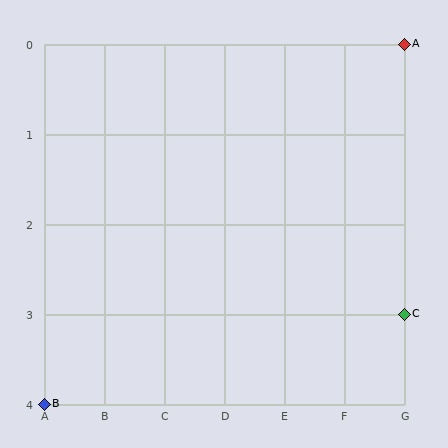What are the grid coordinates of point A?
Point A is at grid coordinates (G, 0).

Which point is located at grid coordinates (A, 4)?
Point B is at (A, 4).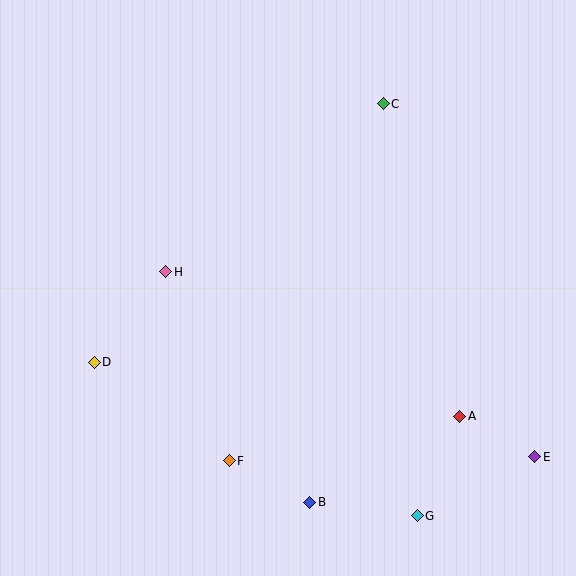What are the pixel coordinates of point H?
Point H is at (166, 272).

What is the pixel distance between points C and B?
The distance between C and B is 406 pixels.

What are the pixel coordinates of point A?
Point A is at (460, 416).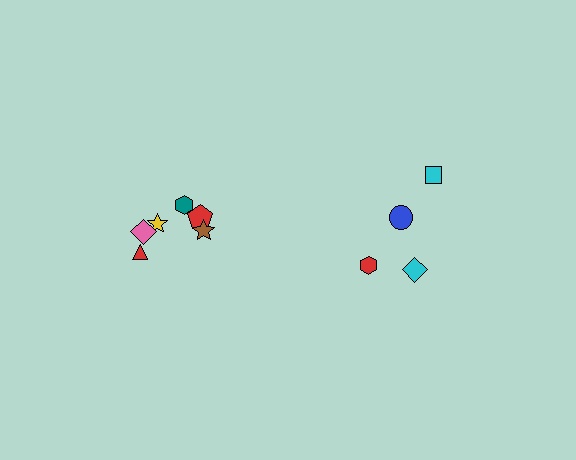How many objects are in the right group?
There are 4 objects.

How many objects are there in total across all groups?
There are 10 objects.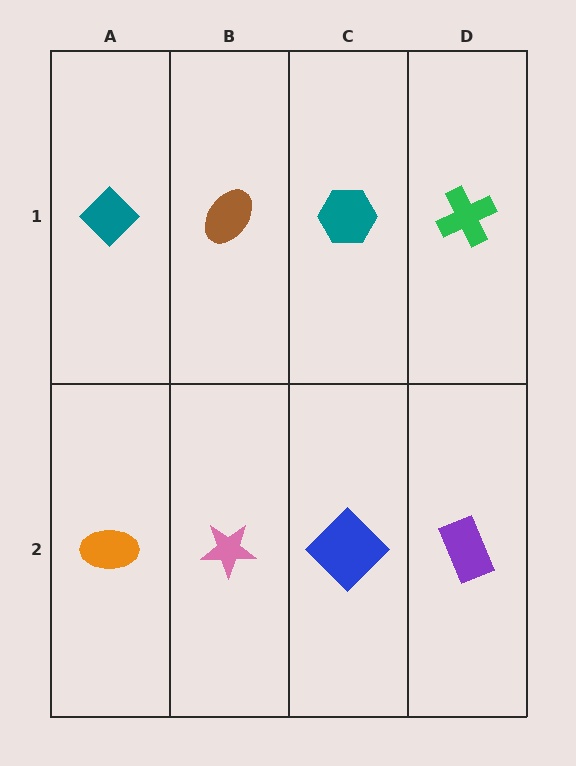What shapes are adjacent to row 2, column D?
A green cross (row 1, column D), a blue diamond (row 2, column C).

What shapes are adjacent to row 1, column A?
An orange ellipse (row 2, column A), a brown ellipse (row 1, column B).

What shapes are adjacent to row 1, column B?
A pink star (row 2, column B), a teal diamond (row 1, column A), a teal hexagon (row 1, column C).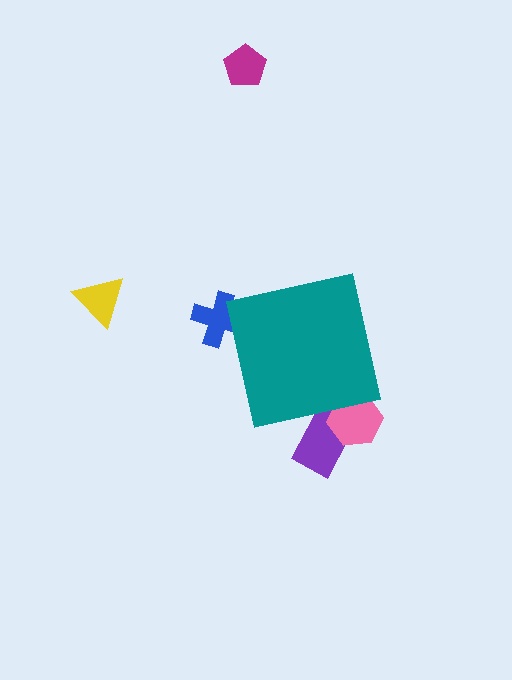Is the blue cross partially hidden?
Yes, the blue cross is partially hidden behind the teal square.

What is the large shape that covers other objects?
A teal square.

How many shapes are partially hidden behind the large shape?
3 shapes are partially hidden.